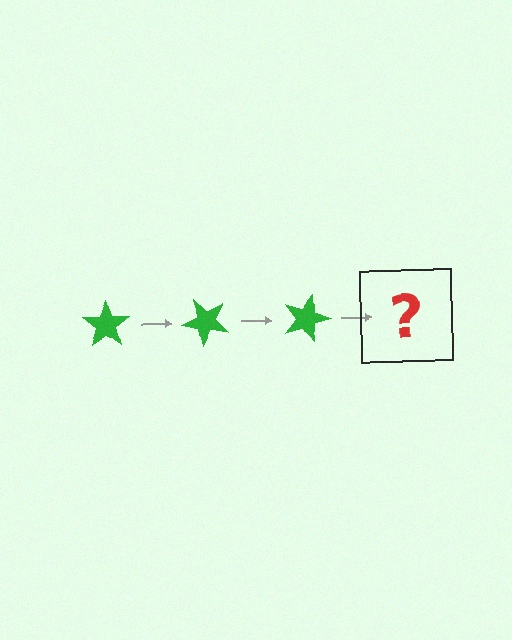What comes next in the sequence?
The next element should be a green star rotated 135 degrees.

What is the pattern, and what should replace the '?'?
The pattern is that the star rotates 45 degrees each step. The '?' should be a green star rotated 135 degrees.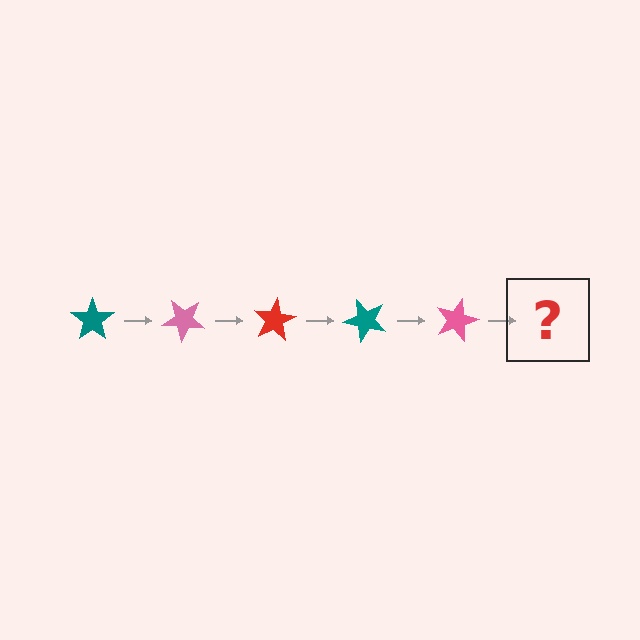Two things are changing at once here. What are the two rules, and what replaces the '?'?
The two rules are that it rotates 40 degrees each step and the color cycles through teal, pink, and red. The '?' should be a red star, rotated 200 degrees from the start.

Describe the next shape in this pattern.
It should be a red star, rotated 200 degrees from the start.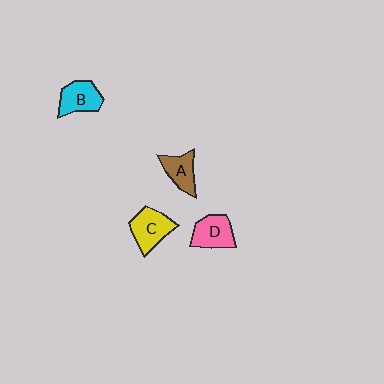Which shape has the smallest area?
Shape A (brown).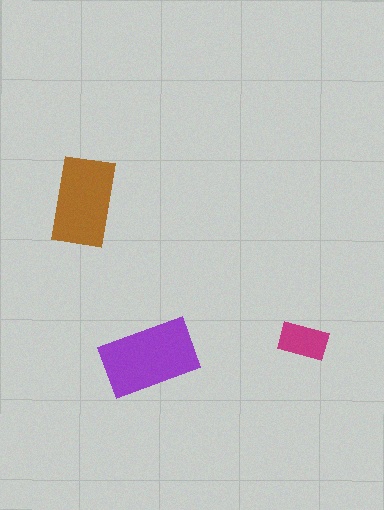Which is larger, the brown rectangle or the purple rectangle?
The purple one.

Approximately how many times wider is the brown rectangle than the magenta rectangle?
About 2 times wider.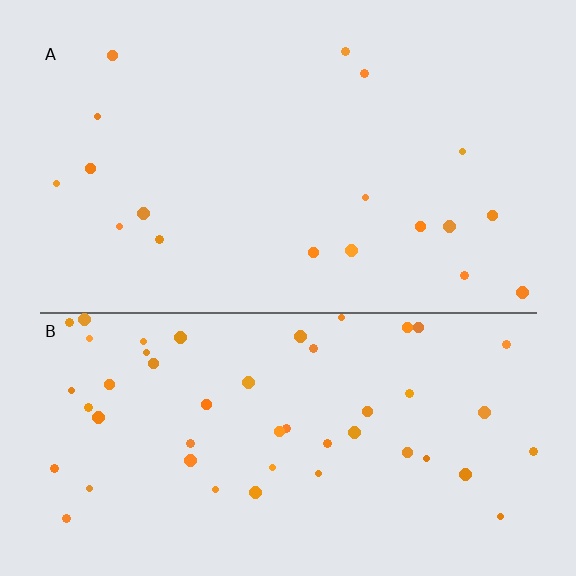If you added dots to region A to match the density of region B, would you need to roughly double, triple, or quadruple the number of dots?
Approximately triple.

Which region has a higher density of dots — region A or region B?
B (the bottom).